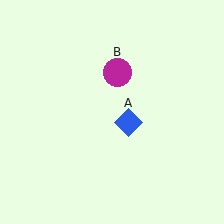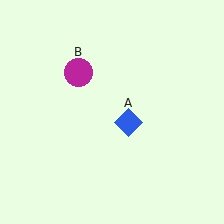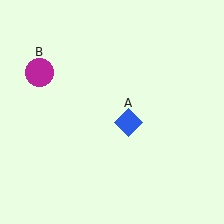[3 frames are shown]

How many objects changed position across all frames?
1 object changed position: magenta circle (object B).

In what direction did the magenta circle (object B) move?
The magenta circle (object B) moved left.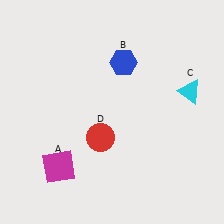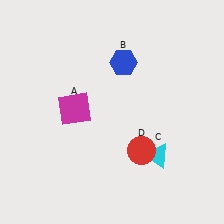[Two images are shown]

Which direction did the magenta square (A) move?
The magenta square (A) moved up.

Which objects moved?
The objects that moved are: the magenta square (A), the cyan triangle (C), the red circle (D).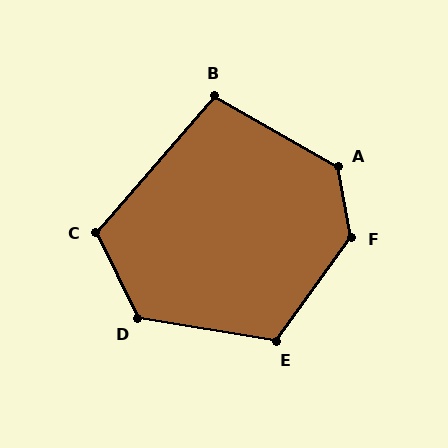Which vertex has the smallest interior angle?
B, at approximately 101 degrees.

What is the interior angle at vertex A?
Approximately 130 degrees (obtuse).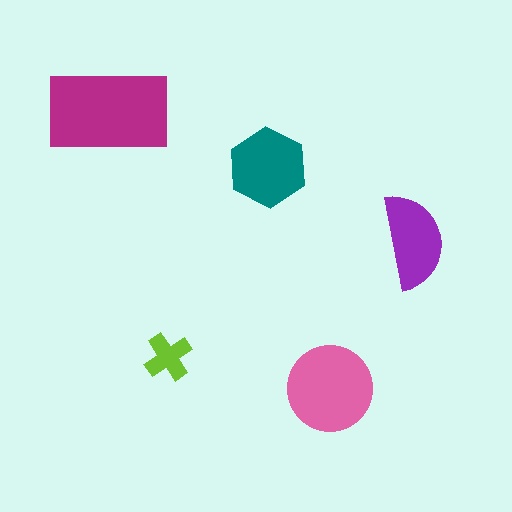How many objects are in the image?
There are 5 objects in the image.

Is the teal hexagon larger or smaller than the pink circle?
Smaller.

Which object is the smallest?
The lime cross.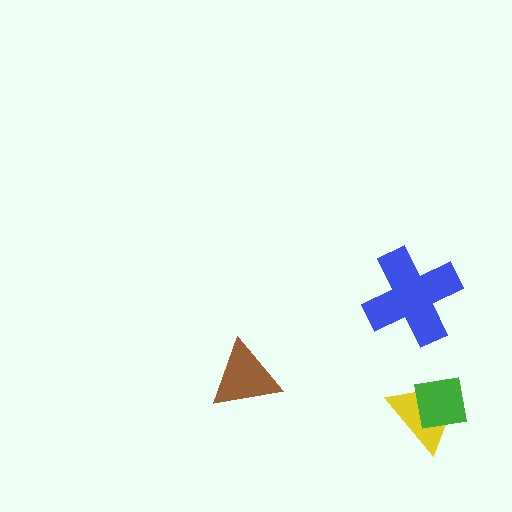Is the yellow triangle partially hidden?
Yes, it is partially covered by another shape.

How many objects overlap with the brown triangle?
0 objects overlap with the brown triangle.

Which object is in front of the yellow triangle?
The green square is in front of the yellow triangle.